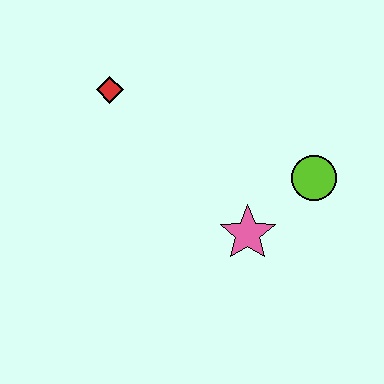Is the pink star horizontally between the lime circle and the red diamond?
Yes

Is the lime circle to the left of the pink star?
No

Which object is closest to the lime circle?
The pink star is closest to the lime circle.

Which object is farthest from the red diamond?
The lime circle is farthest from the red diamond.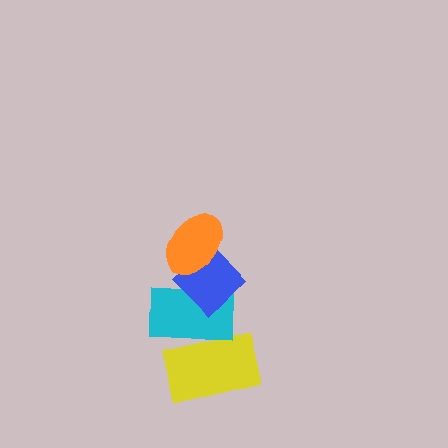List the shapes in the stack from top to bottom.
From top to bottom: the orange ellipse, the blue diamond, the cyan rectangle, the yellow rectangle.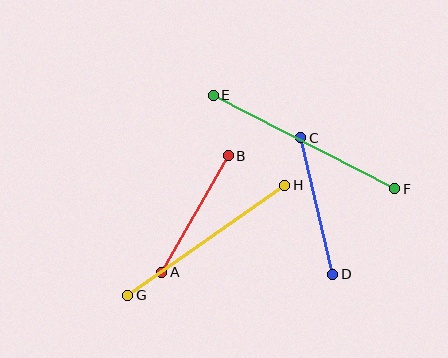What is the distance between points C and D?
The distance is approximately 140 pixels.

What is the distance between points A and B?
The distance is approximately 135 pixels.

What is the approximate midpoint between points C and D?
The midpoint is at approximately (317, 206) pixels.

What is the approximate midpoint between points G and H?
The midpoint is at approximately (206, 240) pixels.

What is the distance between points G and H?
The distance is approximately 192 pixels.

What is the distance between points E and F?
The distance is approximately 204 pixels.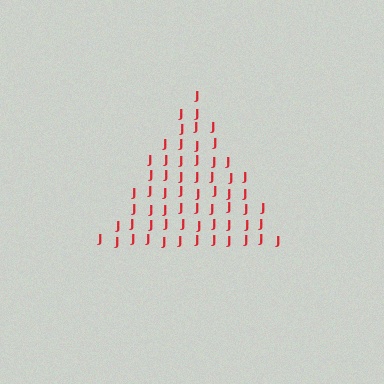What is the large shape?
The large shape is a triangle.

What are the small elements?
The small elements are letter J's.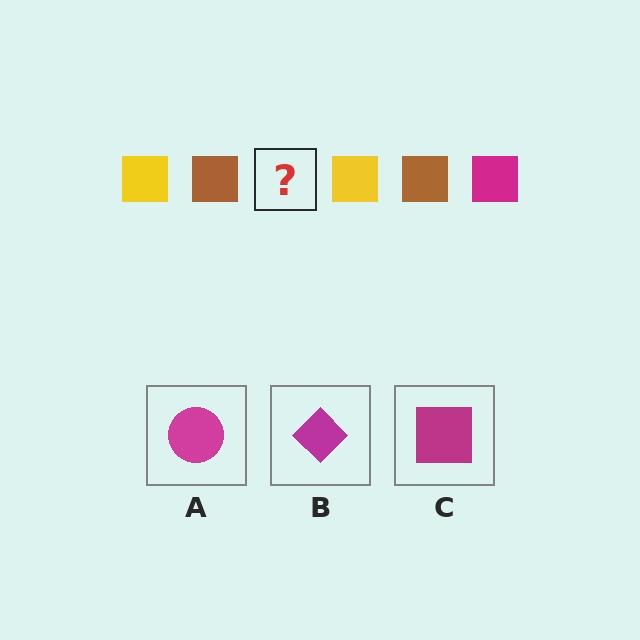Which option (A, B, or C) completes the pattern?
C.